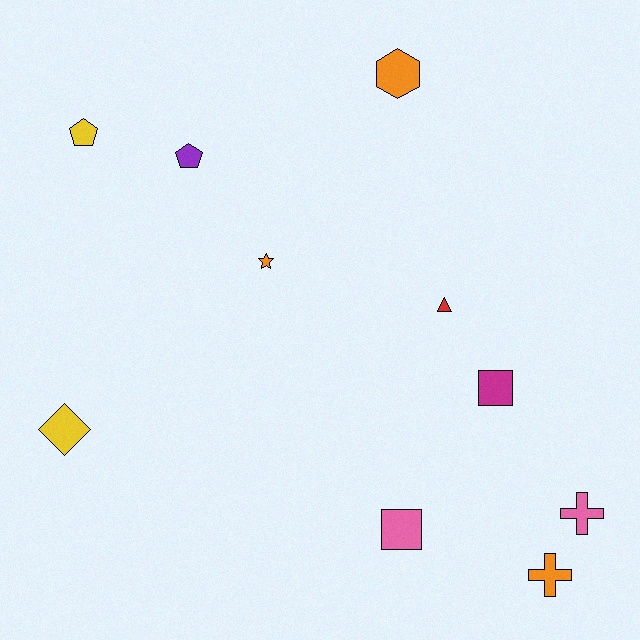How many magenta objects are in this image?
There is 1 magenta object.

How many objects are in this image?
There are 10 objects.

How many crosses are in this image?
There are 2 crosses.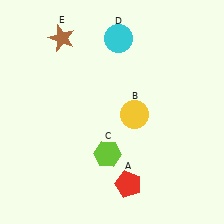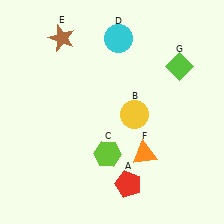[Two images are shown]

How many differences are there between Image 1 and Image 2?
There are 2 differences between the two images.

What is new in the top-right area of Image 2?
A lime diamond (G) was added in the top-right area of Image 2.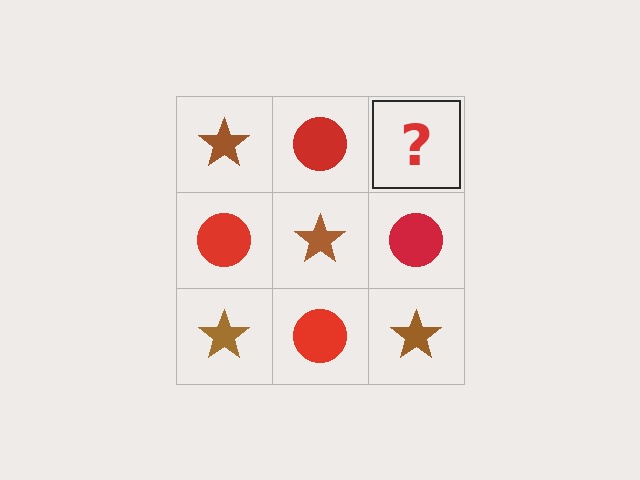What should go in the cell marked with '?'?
The missing cell should contain a brown star.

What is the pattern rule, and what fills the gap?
The rule is that it alternates brown star and red circle in a checkerboard pattern. The gap should be filled with a brown star.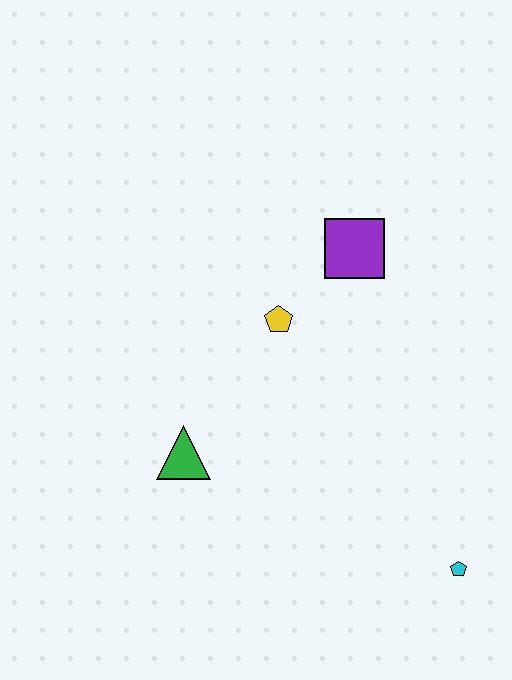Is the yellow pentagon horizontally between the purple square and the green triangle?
Yes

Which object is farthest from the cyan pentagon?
The purple square is farthest from the cyan pentagon.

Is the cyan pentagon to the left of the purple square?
No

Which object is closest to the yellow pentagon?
The purple square is closest to the yellow pentagon.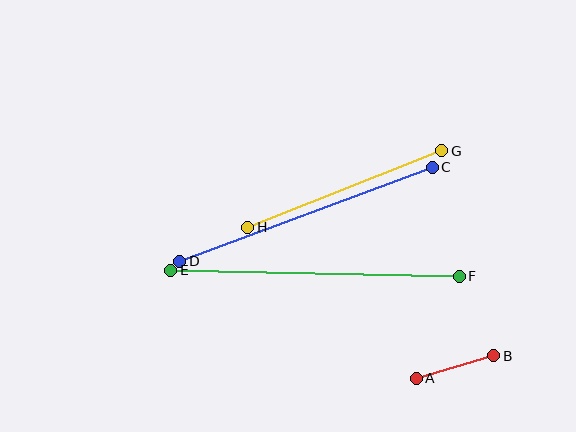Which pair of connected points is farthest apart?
Points E and F are farthest apart.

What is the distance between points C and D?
The distance is approximately 270 pixels.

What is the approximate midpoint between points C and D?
The midpoint is at approximately (306, 214) pixels.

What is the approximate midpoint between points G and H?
The midpoint is at approximately (345, 189) pixels.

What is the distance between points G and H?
The distance is approximately 209 pixels.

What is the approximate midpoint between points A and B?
The midpoint is at approximately (455, 367) pixels.